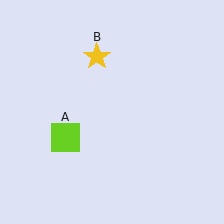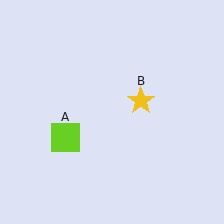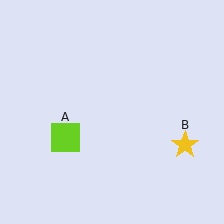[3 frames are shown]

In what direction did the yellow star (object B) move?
The yellow star (object B) moved down and to the right.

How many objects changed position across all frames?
1 object changed position: yellow star (object B).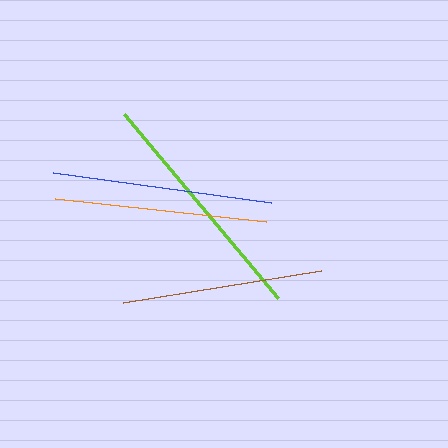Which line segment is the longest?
The lime line is the longest at approximately 240 pixels.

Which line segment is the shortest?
The brown line is the shortest at approximately 200 pixels.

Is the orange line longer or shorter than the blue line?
The blue line is longer than the orange line.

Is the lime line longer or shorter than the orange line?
The lime line is longer than the orange line.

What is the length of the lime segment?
The lime segment is approximately 240 pixels long.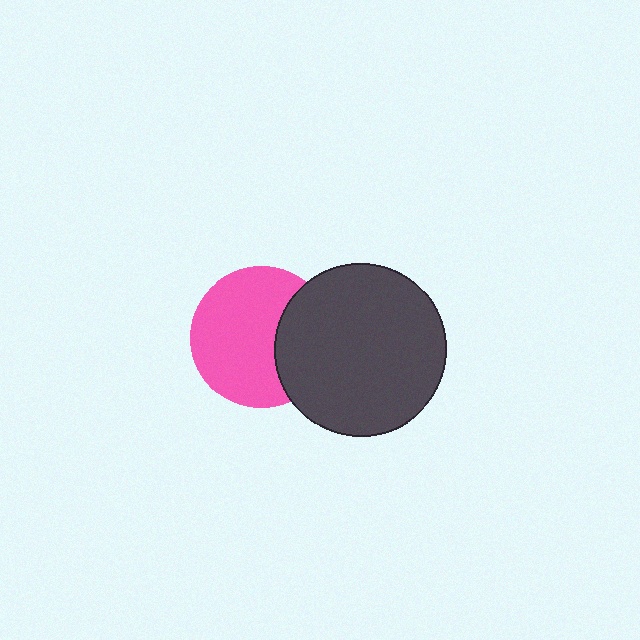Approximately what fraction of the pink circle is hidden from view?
Roughly 31% of the pink circle is hidden behind the dark gray circle.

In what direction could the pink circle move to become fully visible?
The pink circle could move left. That would shift it out from behind the dark gray circle entirely.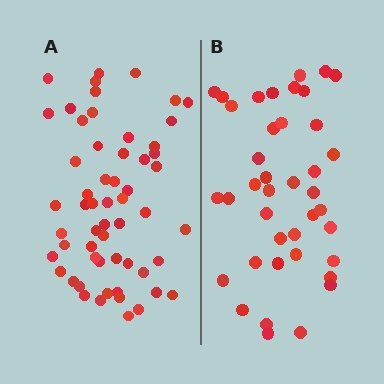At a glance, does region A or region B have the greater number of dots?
Region A (the left region) has more dots.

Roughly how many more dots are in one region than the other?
Region A has approximately 15 more dots than region B.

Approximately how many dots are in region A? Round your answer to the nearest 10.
About 60 dots. (The exact count is 57, which rounds to 60.)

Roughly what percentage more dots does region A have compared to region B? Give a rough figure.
About 40% more.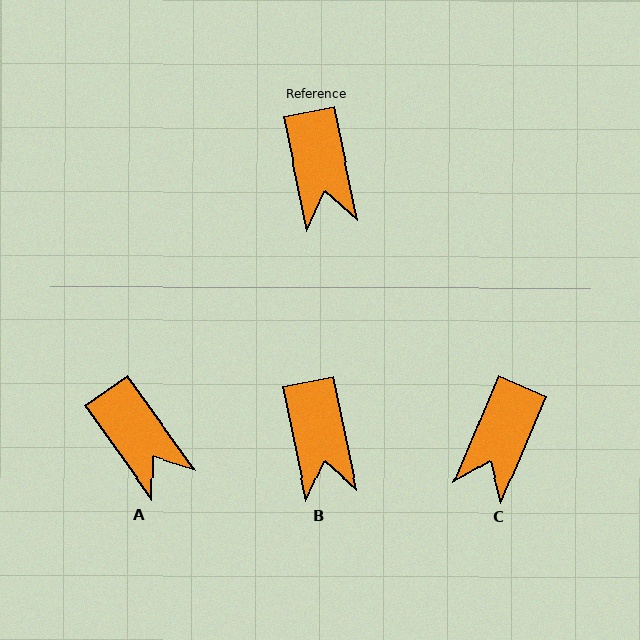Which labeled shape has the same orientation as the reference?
B.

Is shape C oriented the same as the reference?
No, it is off by about 35 degrees.